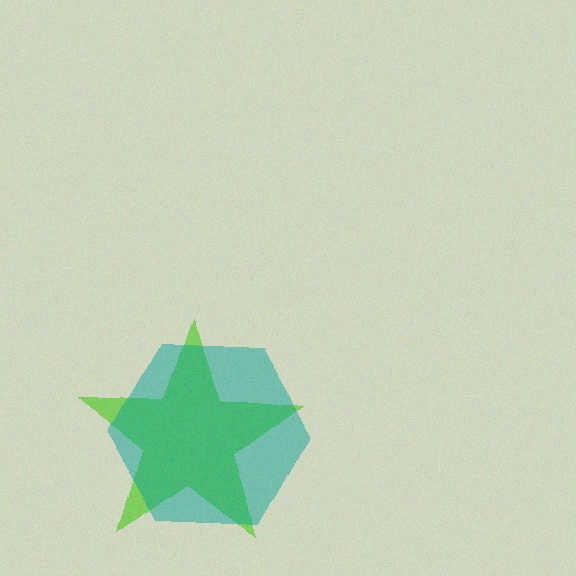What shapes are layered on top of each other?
The layered shapes are: a lime star, a teal hexagon.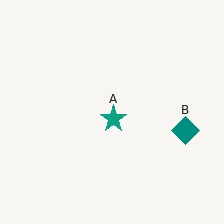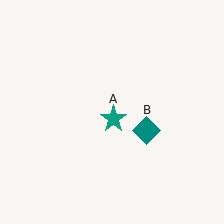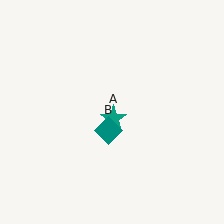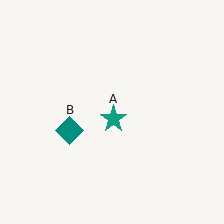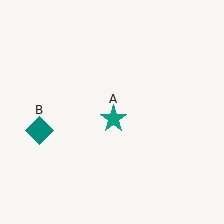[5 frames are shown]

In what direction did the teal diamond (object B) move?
The teal diamond (object B) moved left.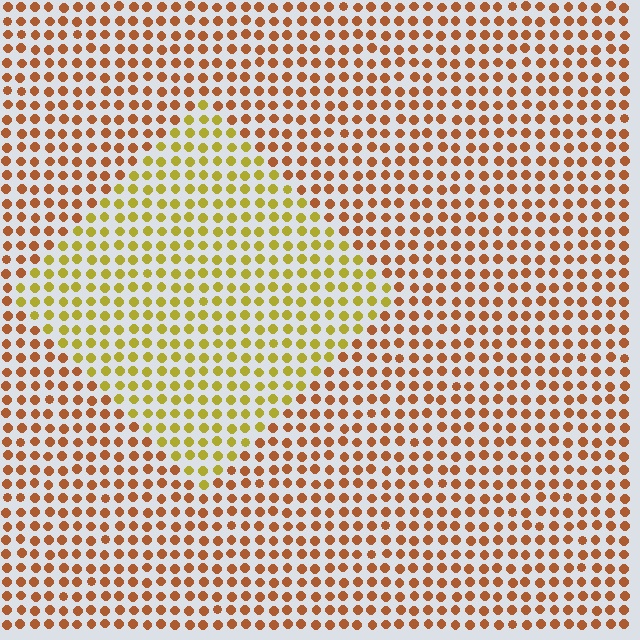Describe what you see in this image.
The image is filled with small brown elements in a uniform arrangement. A diamond-shaped region is visible where the elements are tinted to a slightly different hue, forming a subtle color boundary.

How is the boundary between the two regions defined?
The boundary is defined purely by a slight shift in hue (about 38 degrees). Spacing, size, and orientation are identical on both sides.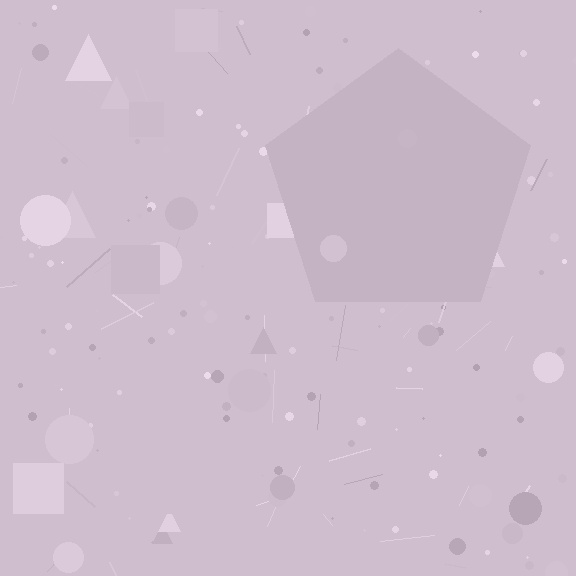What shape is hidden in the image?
A pentagon is hidden in the image.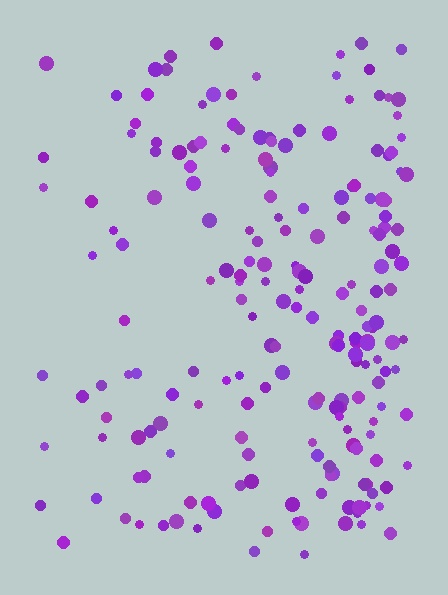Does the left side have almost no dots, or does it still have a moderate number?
Still a moderate number, just noticeably fewer than the right.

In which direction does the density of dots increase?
From left to right, with the right side densest.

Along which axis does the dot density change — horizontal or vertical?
Horizontal.